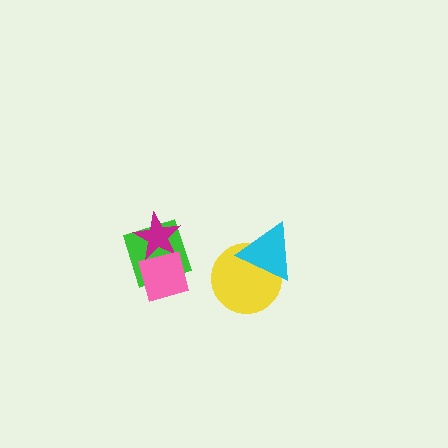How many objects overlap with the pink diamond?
2 objects overlap with the pink diamond.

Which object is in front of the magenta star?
The pink diamond is in front of the magenta star.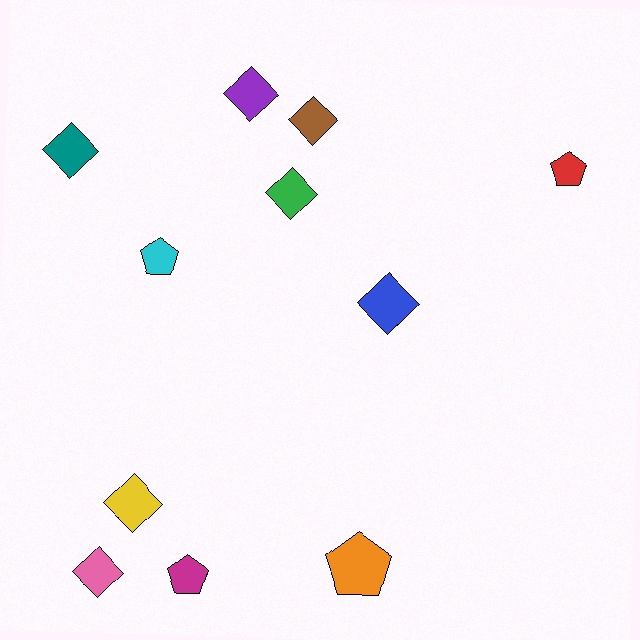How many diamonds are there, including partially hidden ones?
There are 7 diamonds.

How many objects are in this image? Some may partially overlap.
There are 11 objects.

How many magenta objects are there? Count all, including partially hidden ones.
There is 1 magenta object.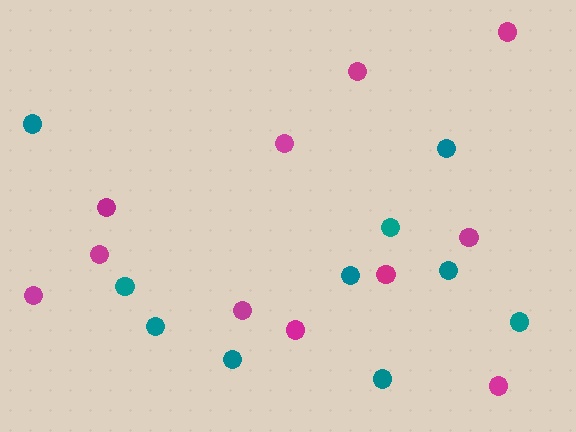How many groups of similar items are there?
There are 2 groups: one group of magenta circles (11) and one group of teal circles (10).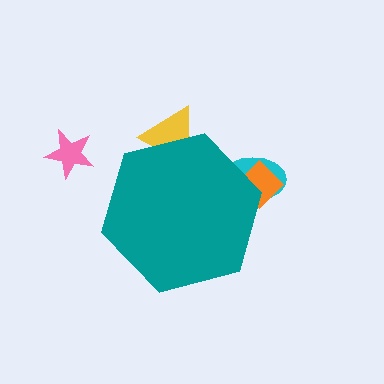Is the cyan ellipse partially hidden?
Yes, the cyan ellipse is partially hidden behind the teal hexagon.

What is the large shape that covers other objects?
A teal hexagon.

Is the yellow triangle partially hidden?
Yes, the yellow triangle is partially hidden behind the teal hexagon.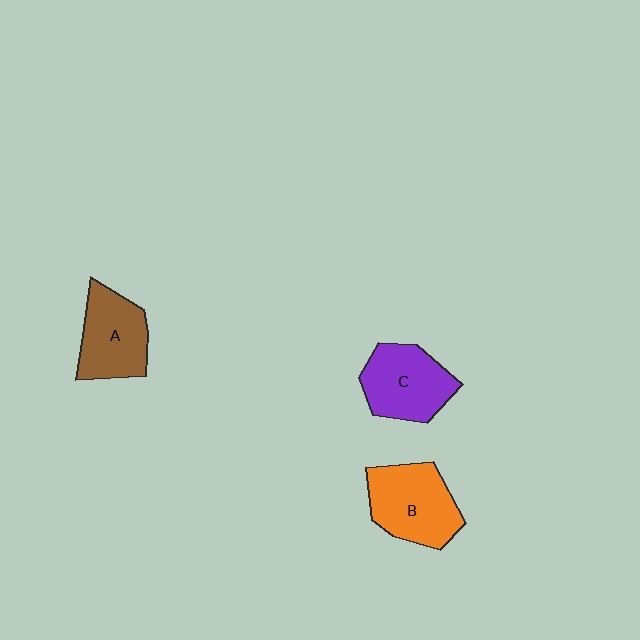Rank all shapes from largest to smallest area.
From largest to smallest: B (orange), C (purple), A (brown).